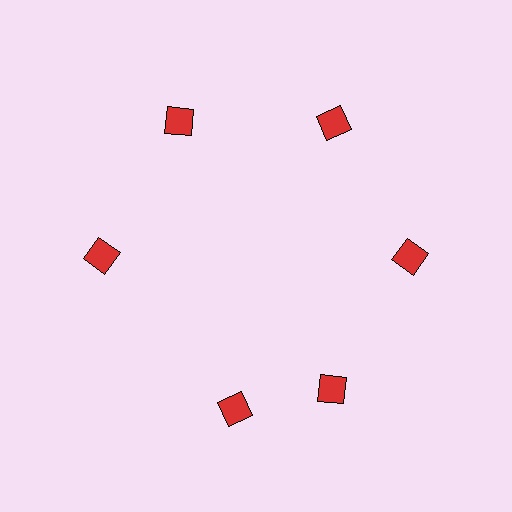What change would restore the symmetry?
The symmetry would be restored by rotating it back into even spacing with its neighbors so that all 6 squares sit at equal angles and equal distance from the center.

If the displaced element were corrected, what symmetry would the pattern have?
It would have 6-fold rotational symmetry — the pattern would map onto itself every 60 degrees.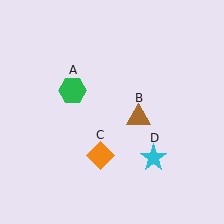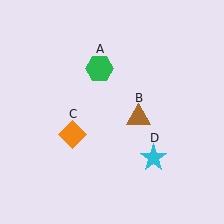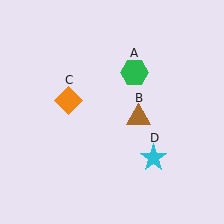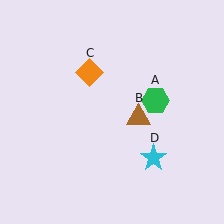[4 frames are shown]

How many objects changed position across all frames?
2 objects changed position: green hexagon (object A), orange diamond (object C).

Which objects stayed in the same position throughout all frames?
Brown triangle (object B) and cyan star (object D) remained stationary.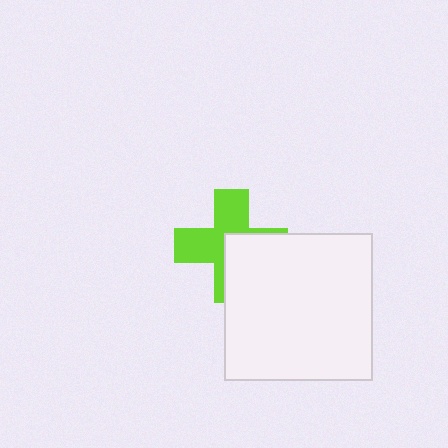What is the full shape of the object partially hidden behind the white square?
The partially hidden object is a lime cross.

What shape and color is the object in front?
The object in front is a white square.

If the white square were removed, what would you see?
You would see the complete lime cross.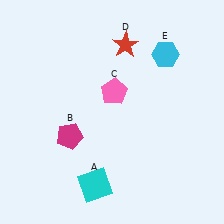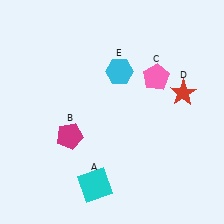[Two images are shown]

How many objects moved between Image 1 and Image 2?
3 objects moved between the two images.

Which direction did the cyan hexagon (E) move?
The cyan hexagon (E) moved left.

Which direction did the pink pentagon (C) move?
The pink pentagon (C) moved right.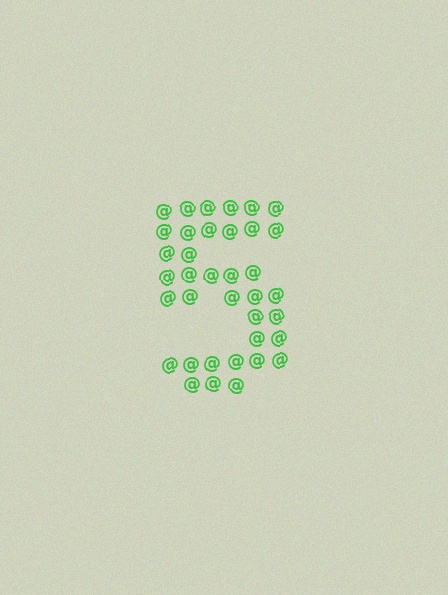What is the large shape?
The large shape is the digit 5.